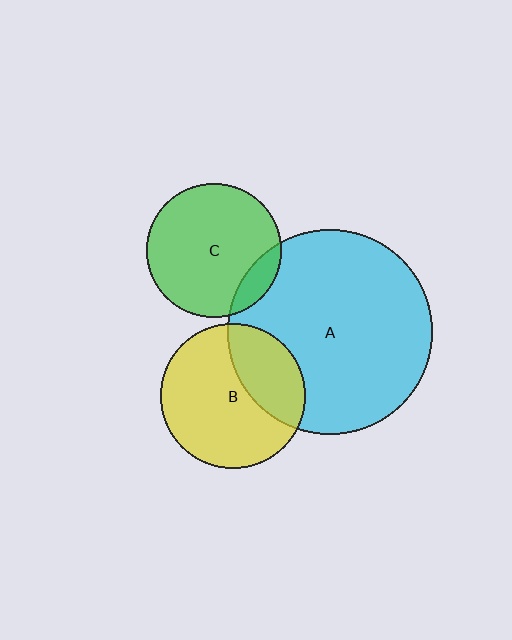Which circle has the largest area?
Circle A (cyan).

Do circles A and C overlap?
Yes.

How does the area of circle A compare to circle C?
Approximately 2.3 times.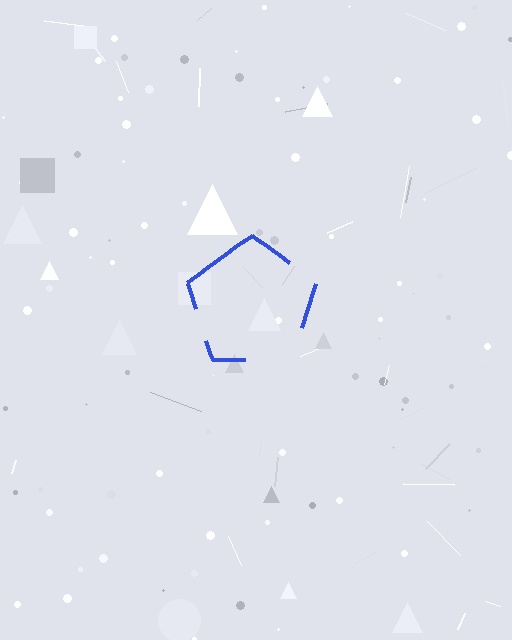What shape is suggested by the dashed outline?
The dashed outline suggests a pentagon.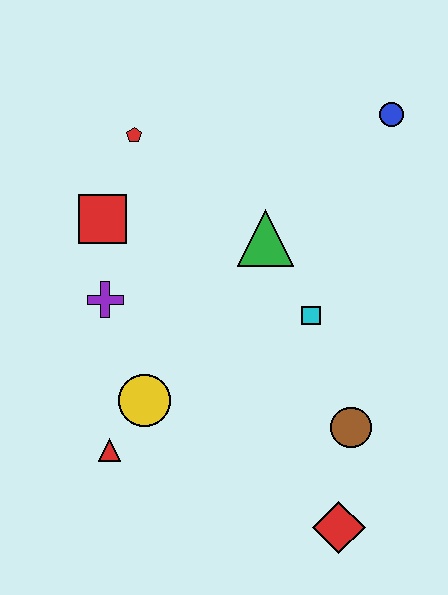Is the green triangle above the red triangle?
Yes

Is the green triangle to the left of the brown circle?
Yes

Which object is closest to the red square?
The purple cross is closest to the red square.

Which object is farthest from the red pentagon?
The red diamond is farthest from the red pentagon.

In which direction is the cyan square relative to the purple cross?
The cyan square is to the right of the purple cross.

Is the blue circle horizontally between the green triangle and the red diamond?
No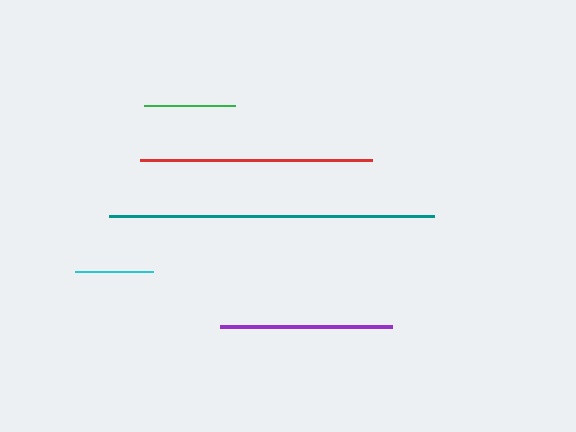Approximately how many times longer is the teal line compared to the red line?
The teal line is approximately 1.4 times the length of the red line.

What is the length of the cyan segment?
The cyan segment is approximately 78 pixels long.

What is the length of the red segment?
The red segment is approximately 233 pixels long.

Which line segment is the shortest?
The cyan line is the shortest at approximately 78 pixels.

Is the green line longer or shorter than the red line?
The red line is longer than the green line.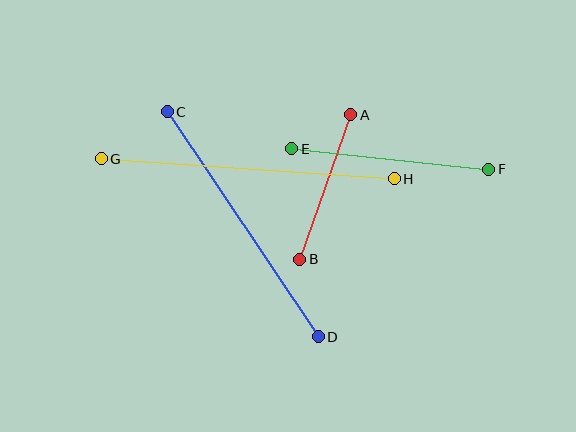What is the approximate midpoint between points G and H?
The midpoint is at approximately (248, 169) pixels.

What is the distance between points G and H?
The distance is approximately 293 pixels.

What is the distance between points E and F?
The distance is approximately 198 pixels.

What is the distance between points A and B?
The distance is approximately 153 pixels.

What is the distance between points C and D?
The distance is approximately 271 pixels.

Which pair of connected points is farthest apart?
Points G and H are farthest apart.